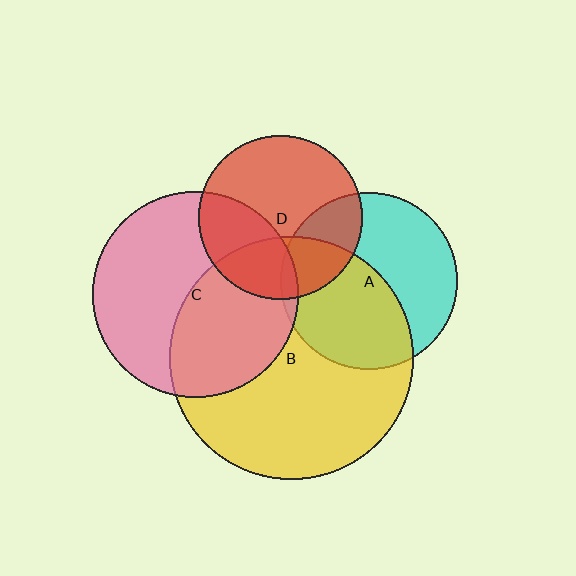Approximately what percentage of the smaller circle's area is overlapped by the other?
Approximately 50%.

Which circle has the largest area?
Circle B (yellow).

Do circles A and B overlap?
Yes.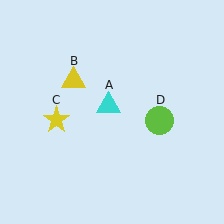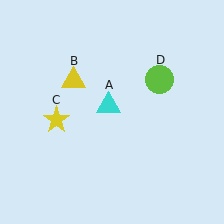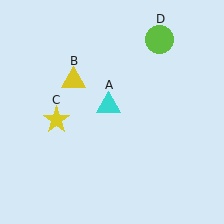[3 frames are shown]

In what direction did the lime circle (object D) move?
The lime circle (object D) moved up.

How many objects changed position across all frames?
1 object changed position: lime circle (object D).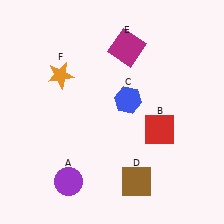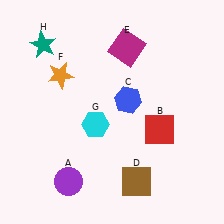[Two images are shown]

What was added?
A cyan hexagon (G), a teal star (H) were added in Image 2.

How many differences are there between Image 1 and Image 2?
There are 2 differences between the two images.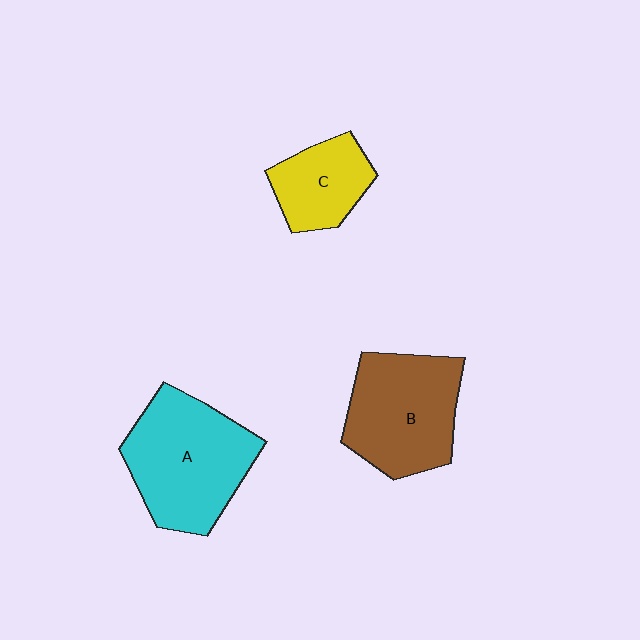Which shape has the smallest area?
Shape C (yellow).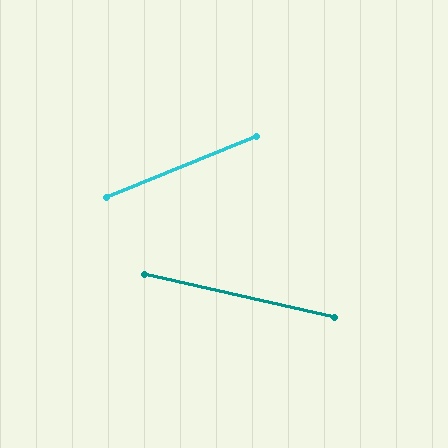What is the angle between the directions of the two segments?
Approximately 35 degrees.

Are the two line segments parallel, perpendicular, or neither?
Neither parallel nor perpendicular — they differ by about 35°.